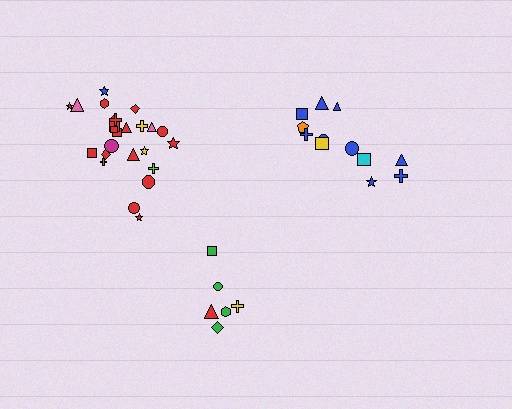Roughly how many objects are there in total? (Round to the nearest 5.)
Roughly 45 objects in total.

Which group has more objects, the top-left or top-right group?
The top-left group.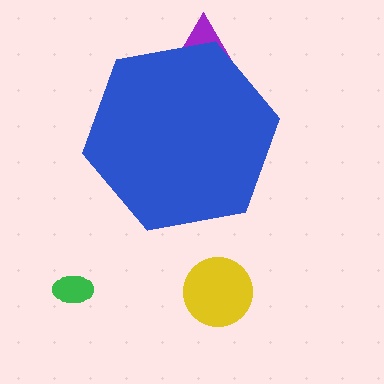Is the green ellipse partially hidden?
No, the green ellipse is fully visible.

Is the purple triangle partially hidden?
Yes, the purple triangle is partially hidden behind the blue hexagon.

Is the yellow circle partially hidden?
No, the yellow circle is fully visible.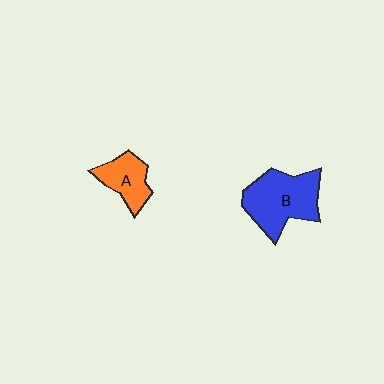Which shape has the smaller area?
Shape A (orange).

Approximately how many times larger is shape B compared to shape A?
Approximately 1.8 times.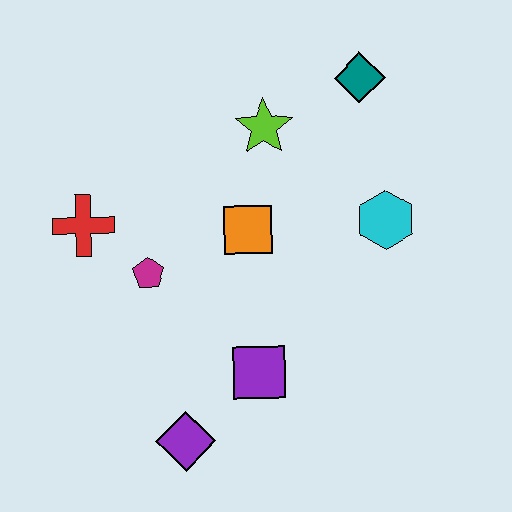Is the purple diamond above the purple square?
No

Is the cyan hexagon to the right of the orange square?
Yes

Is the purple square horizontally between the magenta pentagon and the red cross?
No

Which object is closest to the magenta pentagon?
The red cross is closest to the magenta pentagon.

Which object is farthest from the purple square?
The teal diamond is farthest from the purple square.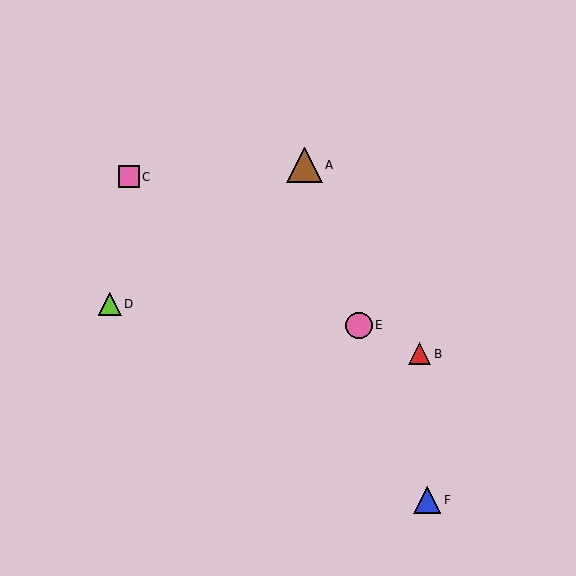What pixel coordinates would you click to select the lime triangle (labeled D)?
Click at (110, 304) to select the lime triangle D.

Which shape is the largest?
The brown triangle (labeled A) is the largest.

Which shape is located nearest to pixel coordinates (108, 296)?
The lime triangle (labeled D) at (110, 304) is nearest to that location.